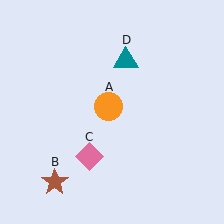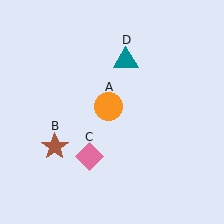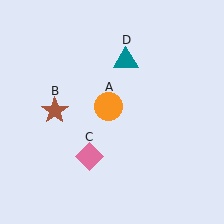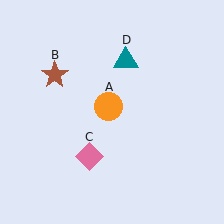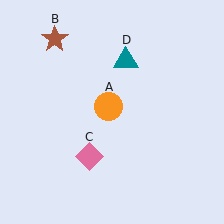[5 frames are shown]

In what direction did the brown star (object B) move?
The brown star (object B) moved up.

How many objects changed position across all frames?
1 object changed position: brown star (object B).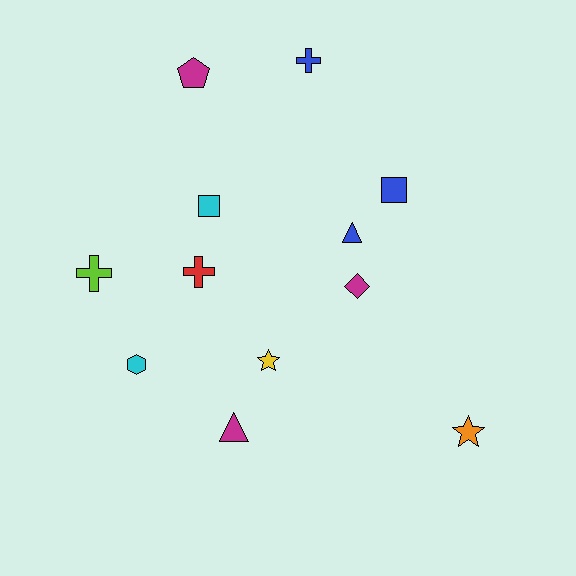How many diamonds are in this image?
There is 1 diamond.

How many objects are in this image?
There are 12 objects.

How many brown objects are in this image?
There are no brown objects.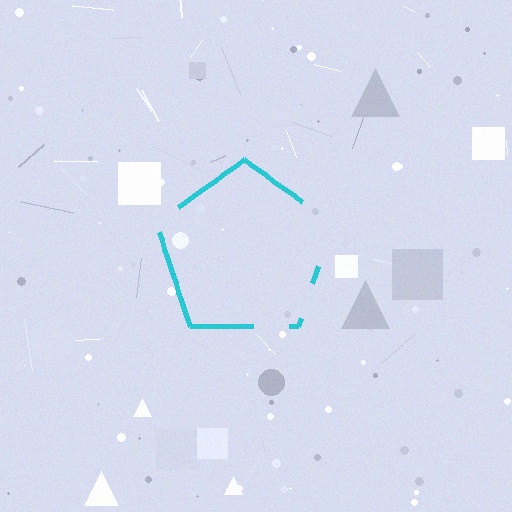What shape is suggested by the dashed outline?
The dashed outline suggests a pentagon.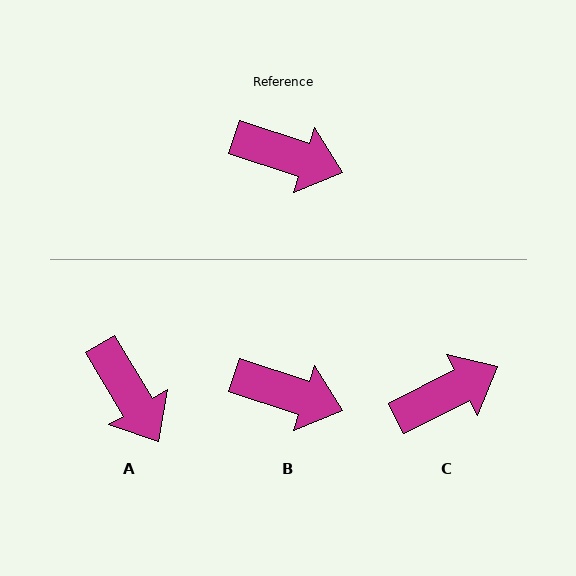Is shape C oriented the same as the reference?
No, it is off by about 45 degrees.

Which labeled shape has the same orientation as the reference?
B.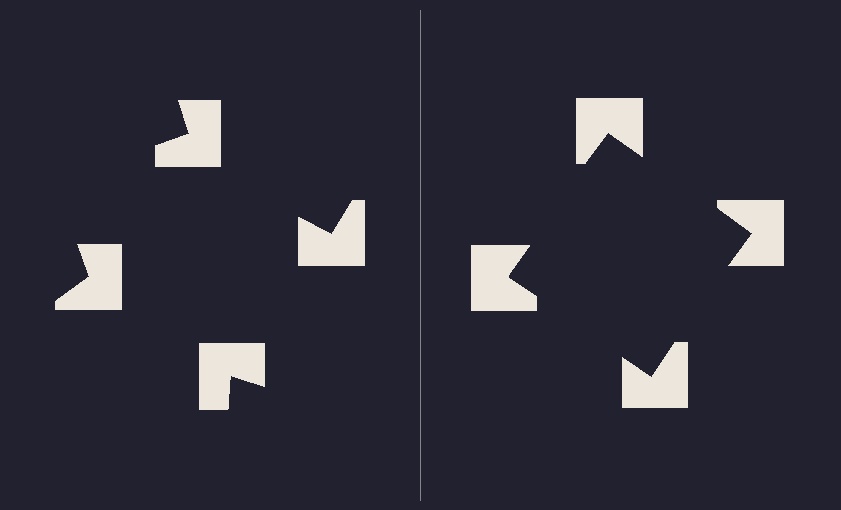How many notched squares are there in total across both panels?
8 — 4 on each side.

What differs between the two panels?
The notched squares are positioned identically on both sides; only the wedge orientations differ. On the right they align to a square; on the left they are misaligned.